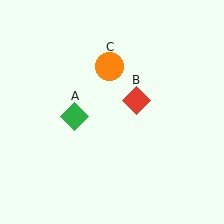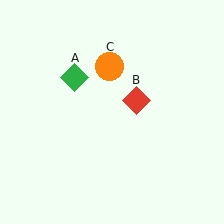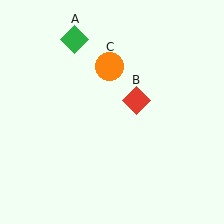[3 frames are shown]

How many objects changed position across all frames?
1 object changed position: green diamond (object A).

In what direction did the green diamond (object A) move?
The green diamond (object A) moved up.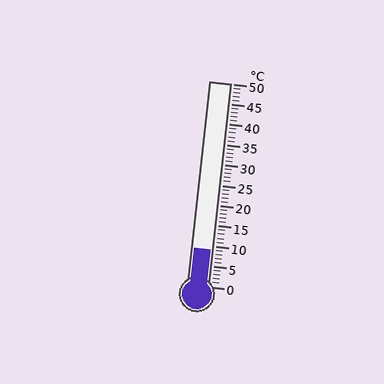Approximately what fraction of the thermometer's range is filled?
The thermometer is filled to approximately 20% of its range.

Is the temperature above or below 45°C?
The temperature is below 45°C.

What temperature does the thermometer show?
The thermometer shows approximately 9°C.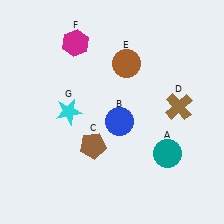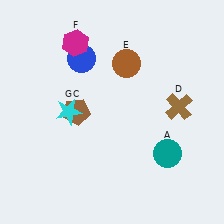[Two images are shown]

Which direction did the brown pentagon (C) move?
The brown pentagon (C) moved up.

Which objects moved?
The objects that moved are: the blue circle (B), the brown pentagon (C).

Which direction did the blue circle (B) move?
The blue circle (B) moved up.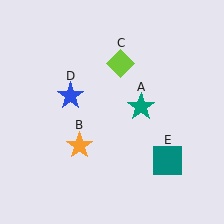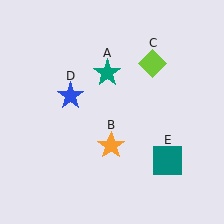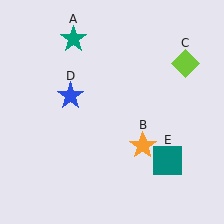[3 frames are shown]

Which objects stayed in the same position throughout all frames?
Blue star (object D) and teal square (object E) remained stationary.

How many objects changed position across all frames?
3 objects changed position: teal star (object A), orange star (object B), lime diamond (object C).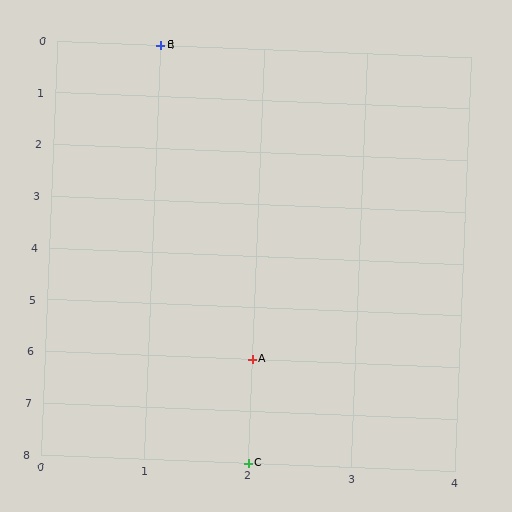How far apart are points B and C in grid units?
Points B and C are 1 column and 8 rows apart (about 8.1 grid units diagonally).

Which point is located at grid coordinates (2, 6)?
Point A is at (2, 6).